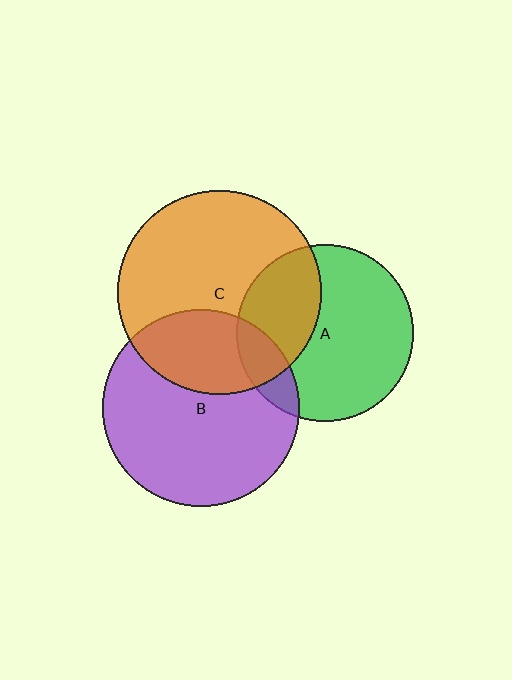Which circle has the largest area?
Circle C (orange).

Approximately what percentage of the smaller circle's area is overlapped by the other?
Approximately 35%.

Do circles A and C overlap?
Yes.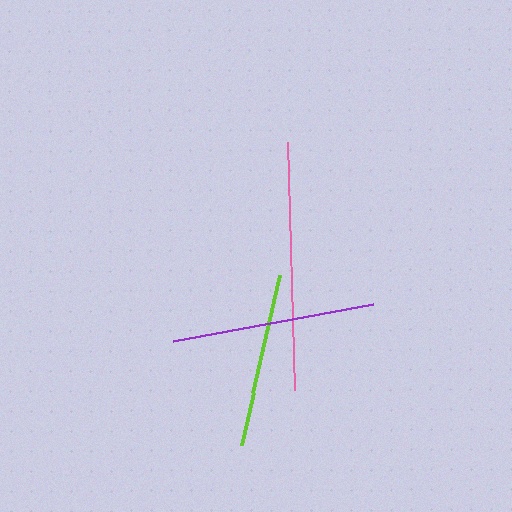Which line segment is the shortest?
The lime line is the shortest at approximately 174 pixels.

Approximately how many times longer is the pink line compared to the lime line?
The pink line is approximately 1.4 times the length of the lime line.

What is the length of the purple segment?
The purple segment is approximately 204 pixels long.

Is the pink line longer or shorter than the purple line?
The pink line is longer than the purple line.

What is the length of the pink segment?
The pink segment is approximately 248 pixels long.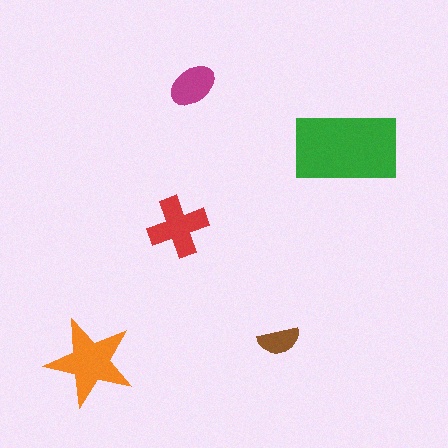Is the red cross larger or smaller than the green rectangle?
Smaller.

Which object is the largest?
The green rectangle.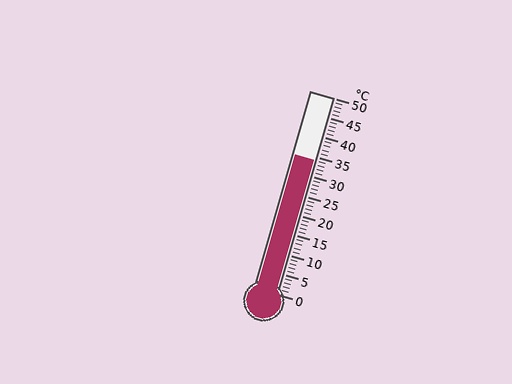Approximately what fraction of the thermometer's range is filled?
The thermometer is filled to approximately 70% of its range.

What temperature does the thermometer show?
The thermometer shows approximately 34°C.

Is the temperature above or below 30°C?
The temperature is above 30°C.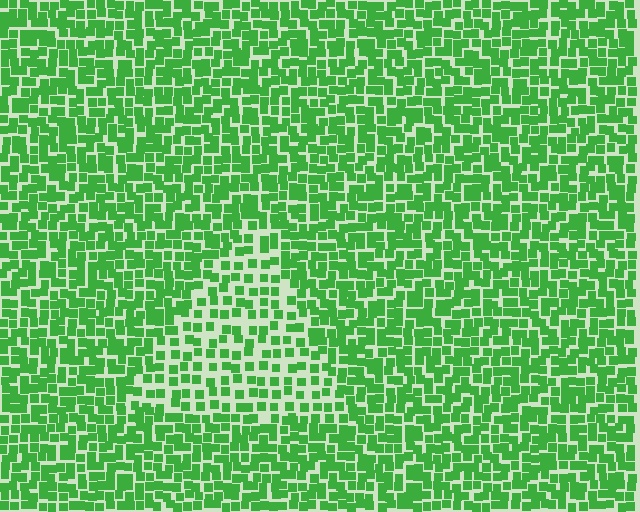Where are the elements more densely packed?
The elements are more densely packed outside the triangle boundary.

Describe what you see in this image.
The image contains small green elements arranged at two different densities. A triangle-shaped region is visible where the elements are less densely packed than the surrounding area.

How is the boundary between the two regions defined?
The boundary is defined by a change in element density (approximately 1.8x ratio). All elements are the same color, size, and shape.